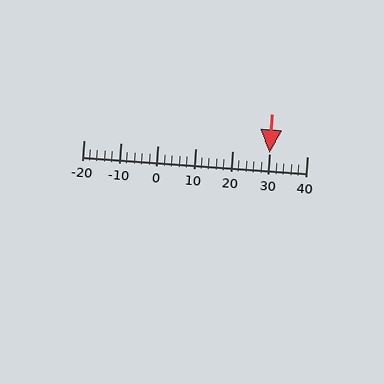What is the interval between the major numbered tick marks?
The major tick marks are spaced 10 units apart.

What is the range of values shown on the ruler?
The ruler shows values from -20 to 40.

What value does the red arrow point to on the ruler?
The red arrow points to approximately 30.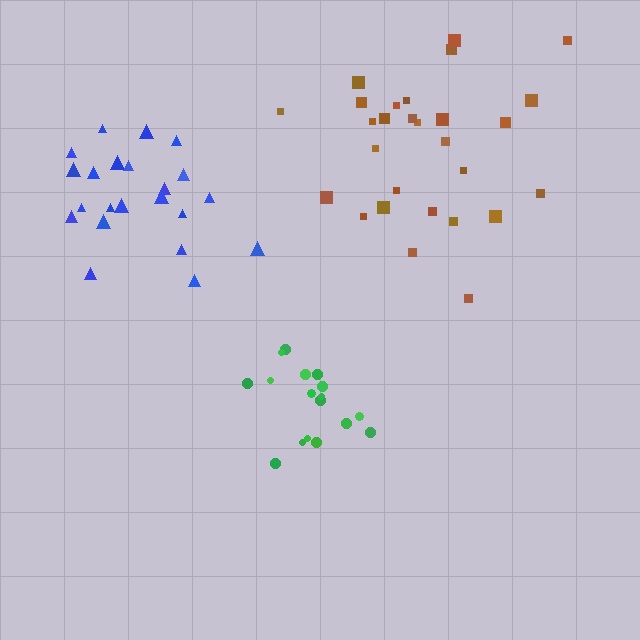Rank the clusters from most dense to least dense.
green, blue, brown.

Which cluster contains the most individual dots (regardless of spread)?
Brown (28).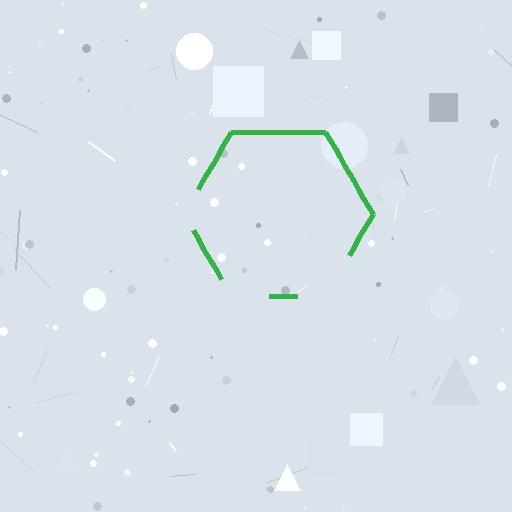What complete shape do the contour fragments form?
The contour fragments form a hexagon.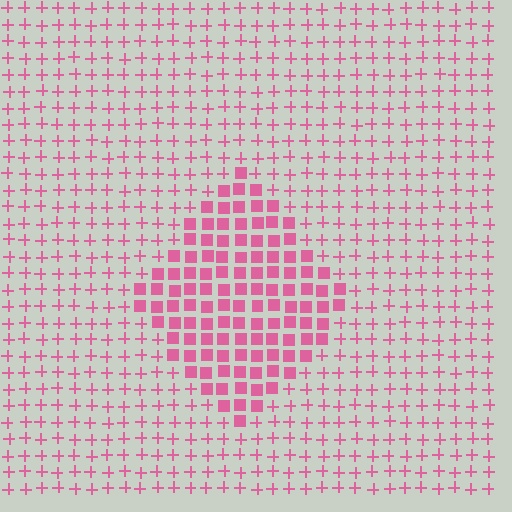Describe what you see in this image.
The image is filled with small pink elements arranged in a uniform grid. A diamond-shaped region contains squares, while the surrounding area contains plus signs. The boundary is defined purely by the change in element shape.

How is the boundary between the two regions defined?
The boundary is defined by a change in element shape: squares inside vs. plus signs outside. All elements share the same color and spacing.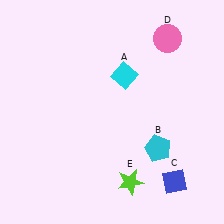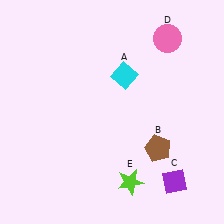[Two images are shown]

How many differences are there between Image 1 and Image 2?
There are 2 differences between the two images.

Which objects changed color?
B changed from cyan to brown. C changed from blue to purple.